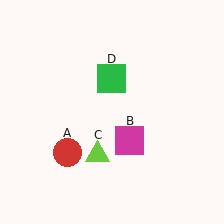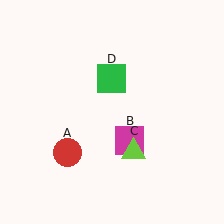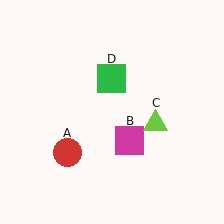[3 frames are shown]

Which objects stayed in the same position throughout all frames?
Red circle (object A) and magenta square (object B) and green square (object D) remained stationary.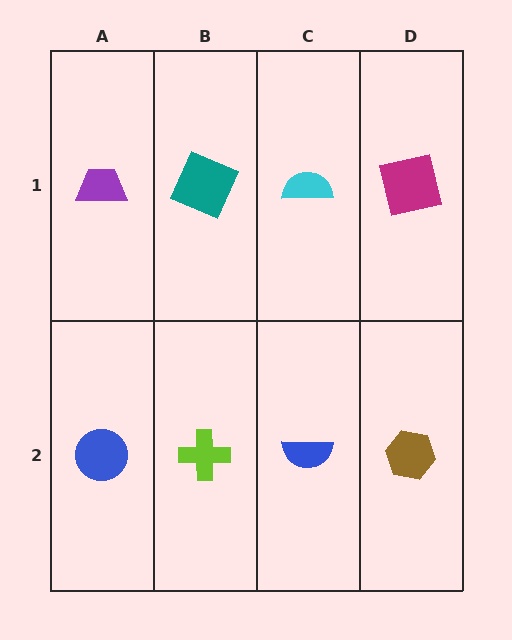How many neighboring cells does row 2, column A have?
2.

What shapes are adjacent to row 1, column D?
A brown hexagon (row 2, column D), a cyan semicircle (row 1, column C).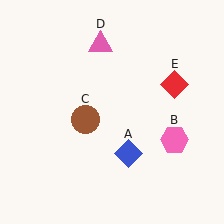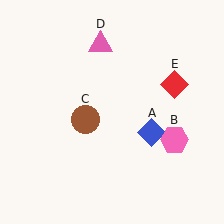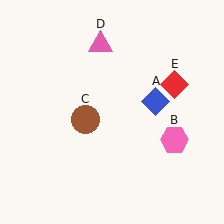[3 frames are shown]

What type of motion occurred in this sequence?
The blue diamond (object A) rotated counterclockwise around the center of the scene.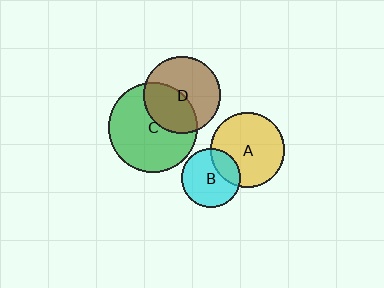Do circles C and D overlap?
Yes.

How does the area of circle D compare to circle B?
Approximately 1.7 times.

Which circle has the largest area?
Circle C (green).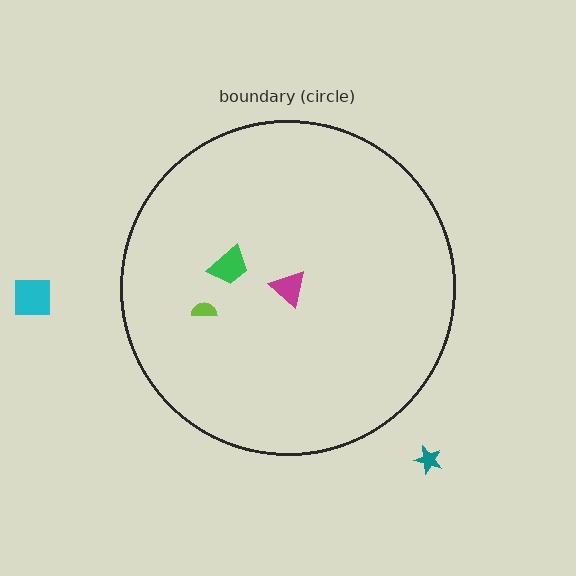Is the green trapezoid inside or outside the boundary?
Inside.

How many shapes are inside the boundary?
3 inside, 2 outside.